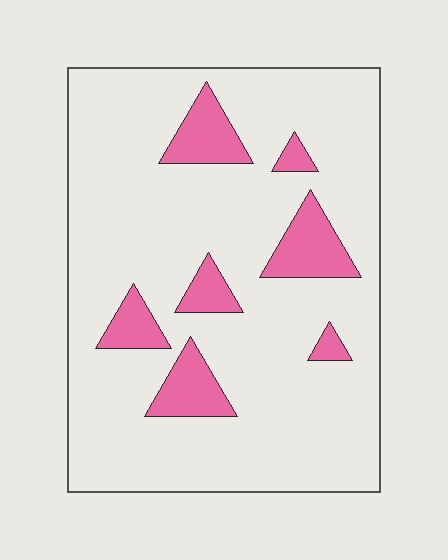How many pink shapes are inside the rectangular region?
7.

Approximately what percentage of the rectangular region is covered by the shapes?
Approximately 15%.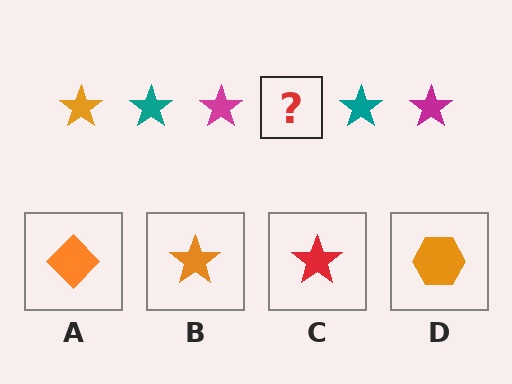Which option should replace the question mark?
Option B.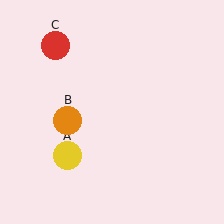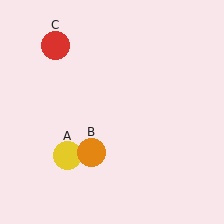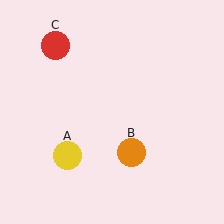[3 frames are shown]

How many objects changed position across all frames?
1 object changed position: orange circle (object B).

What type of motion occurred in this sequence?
The orange circle (object B) rotated counterclockwise around the center of the scene.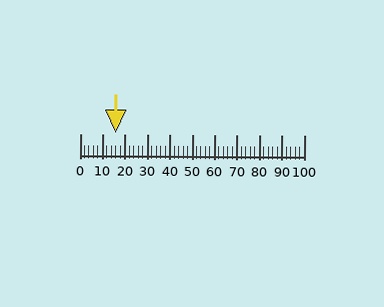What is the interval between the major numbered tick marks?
The major tick marks are spaced 10 units apart.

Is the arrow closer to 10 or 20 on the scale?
The arrow is closer to 20.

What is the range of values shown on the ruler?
The ruler shows values from 0 to 100.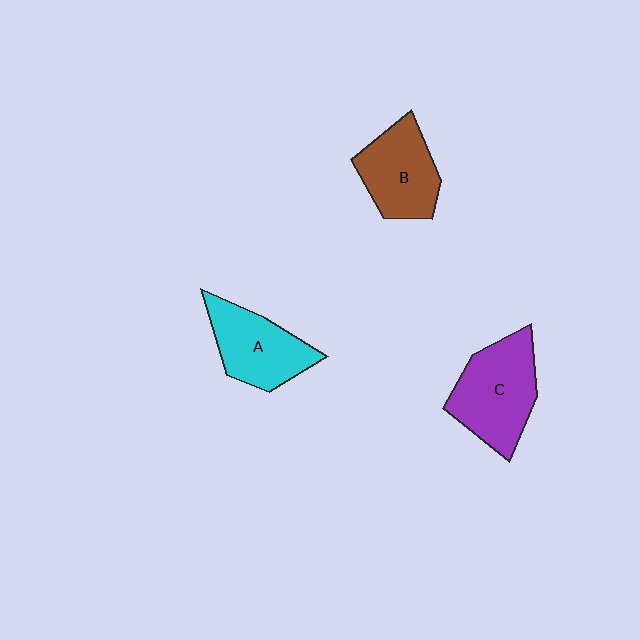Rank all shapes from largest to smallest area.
From largest to smallest: C (purple), A (cyan), B (brown).